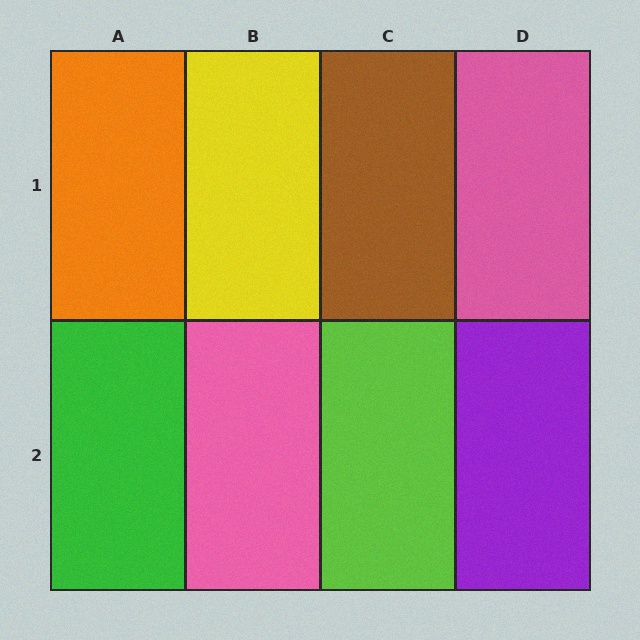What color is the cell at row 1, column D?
Pink.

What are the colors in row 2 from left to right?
Green, pink, lime, purple.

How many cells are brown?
1 cell is brown.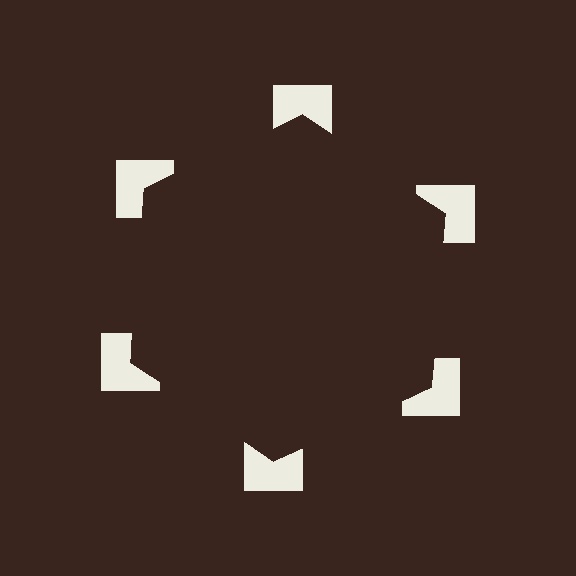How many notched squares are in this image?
There are 6 — one at each vertex of the illusory hexagon.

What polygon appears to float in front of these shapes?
An illusory hexagon — its edges are inferred from the aligned wedge cuts in the notched squares, not physically drawn.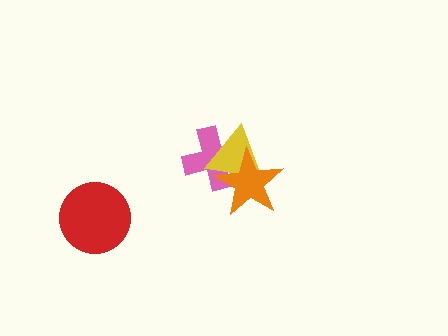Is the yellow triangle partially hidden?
Yes, it is partially covered by another shape.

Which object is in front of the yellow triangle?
The orange star is in front of the yellow triangle.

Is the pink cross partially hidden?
Yes, it is partially covered by another shape.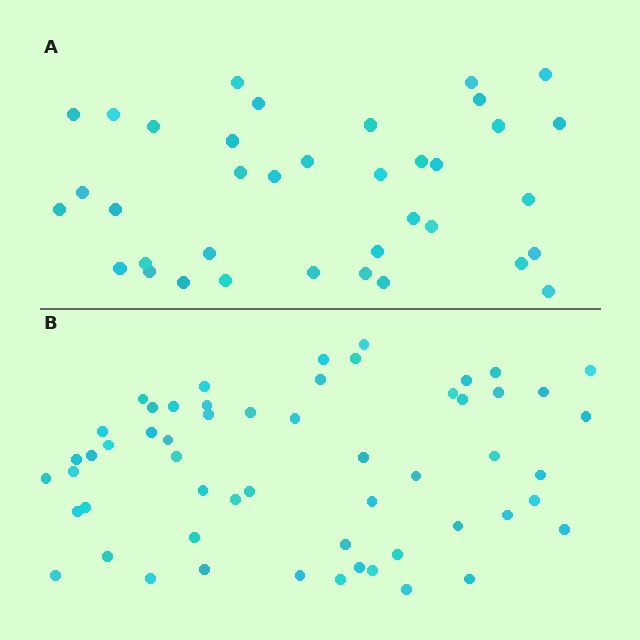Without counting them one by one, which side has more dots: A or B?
Region B (the bottom region) has more dots.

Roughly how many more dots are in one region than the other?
Region B has approximately 20 more dots than region A.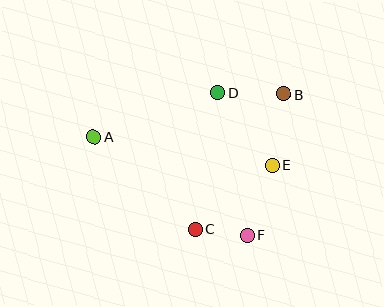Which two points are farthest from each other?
Points A and B are farthest from each other.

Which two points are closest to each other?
Points C and F are closest to each other.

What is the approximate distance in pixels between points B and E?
The distance between B and E is approximately 73 pixels.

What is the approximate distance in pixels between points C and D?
The distance between C and D is approximately 138 pixels.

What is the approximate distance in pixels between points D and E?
The distance between D and E is approximately 91 pixels.